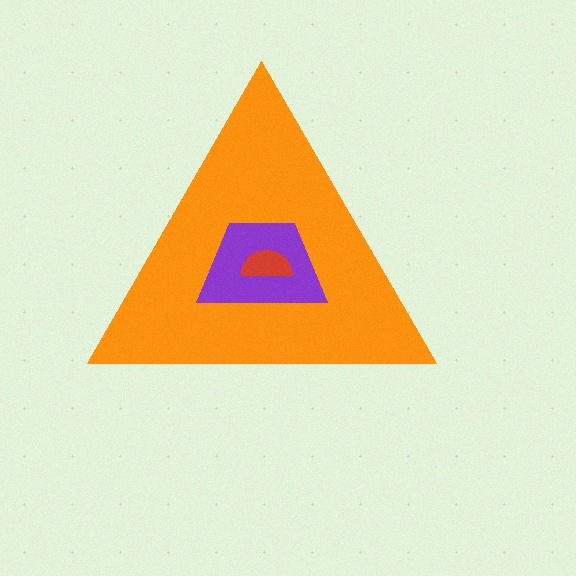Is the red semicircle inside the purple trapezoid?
Yes.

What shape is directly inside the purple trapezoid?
The red semicircle.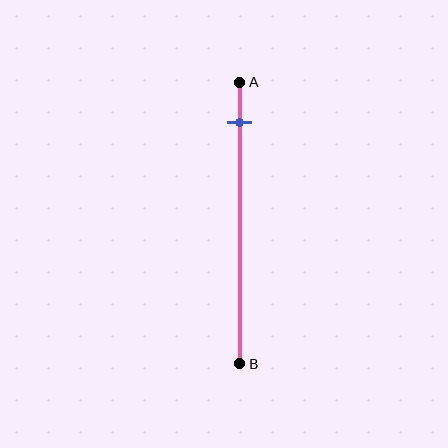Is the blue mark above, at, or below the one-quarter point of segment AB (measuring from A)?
The blue mark is above the one-quarter point of segment AB.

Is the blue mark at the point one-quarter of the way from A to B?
No, the mark is at about 15% from A, not at the 25% one-quarter point.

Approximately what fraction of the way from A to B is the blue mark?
The blue mark is approximately 15% of the way from A to B.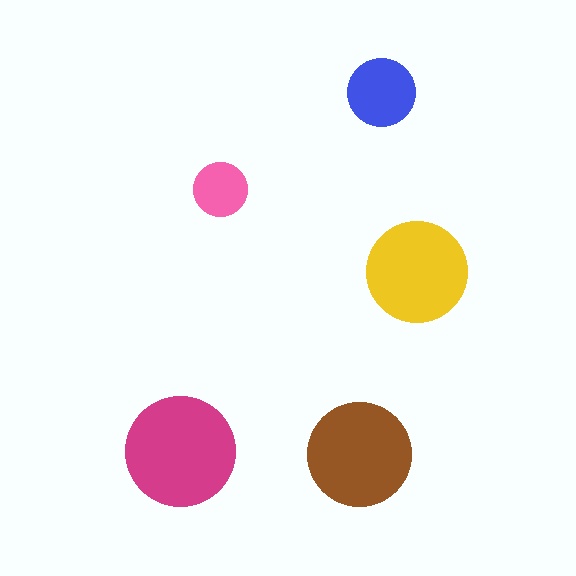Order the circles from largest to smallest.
the magenta one, the brown one, the yellow one, the blue one, the pink one.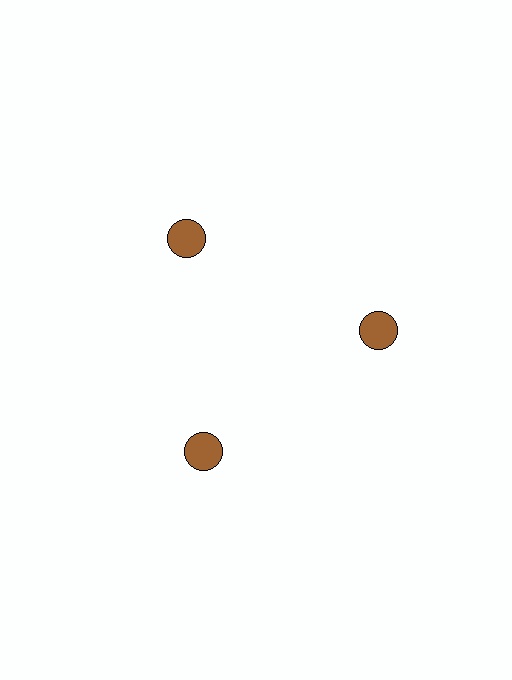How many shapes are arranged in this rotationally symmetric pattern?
There are 3 shapes, arranged in 3 groups of 1.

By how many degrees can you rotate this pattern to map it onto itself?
The pattern maps onto itself every 120 degrees of rotation.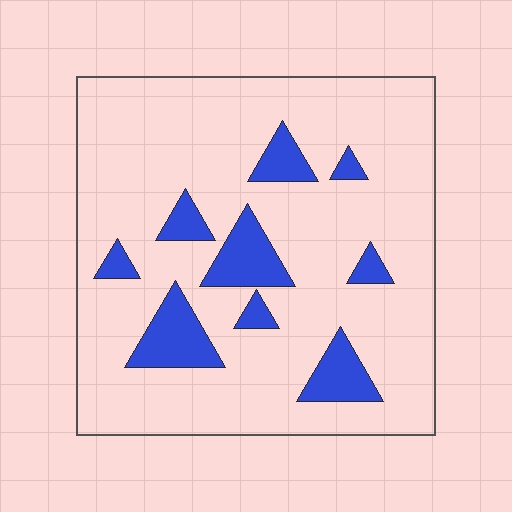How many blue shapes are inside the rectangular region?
9.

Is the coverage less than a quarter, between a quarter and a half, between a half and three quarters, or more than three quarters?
Less than a quarter.